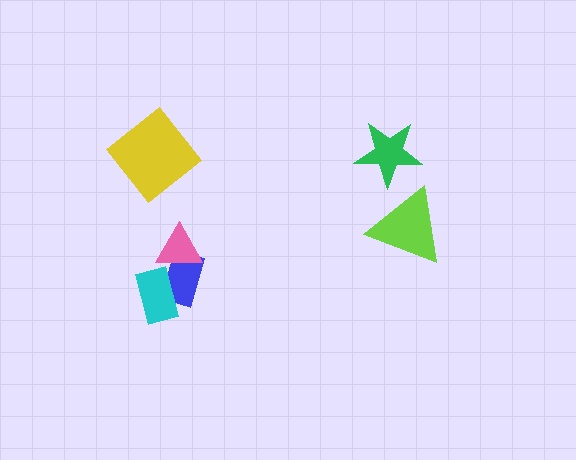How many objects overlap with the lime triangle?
0 objects overlap with the lime triangle.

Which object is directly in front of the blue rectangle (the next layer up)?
The cyan rectangle is directly in front of the blue rectangle.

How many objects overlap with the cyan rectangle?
1 object overlaps with the cyan rectangle.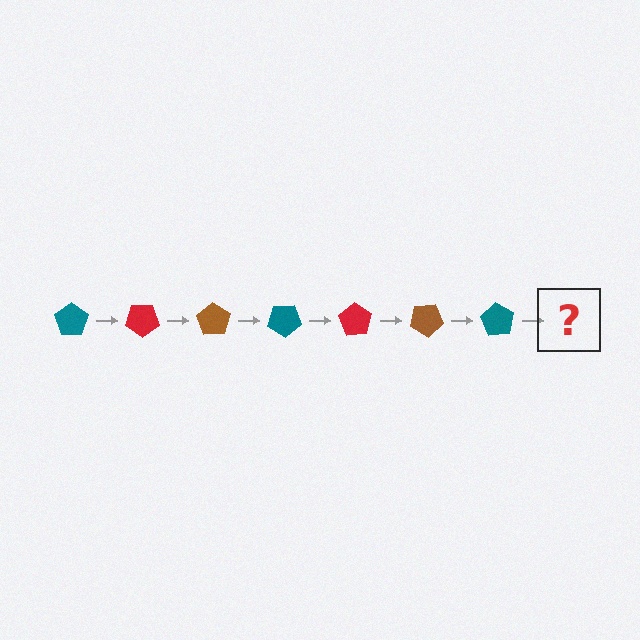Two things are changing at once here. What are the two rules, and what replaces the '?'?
The two rules are that it rotates 35 degrees each step and the color cycles through teal, red, and brown. The '?' should be a red pentagon, rotated 245 degrees from the start.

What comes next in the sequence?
The next element should be a red pentagon, rotated 245 degrees from the start.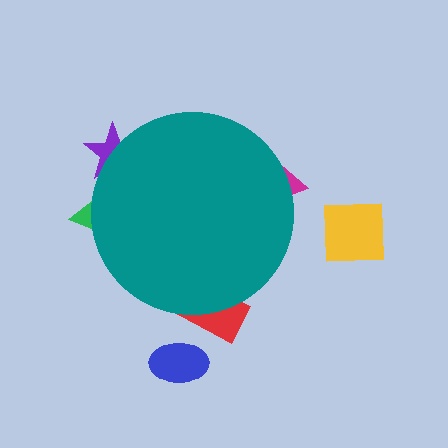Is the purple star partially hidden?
Yes, the purple star is partially hidden behind the teal circle.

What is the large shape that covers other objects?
A teal circle.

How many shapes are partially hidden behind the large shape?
4 shapes are partially hidden.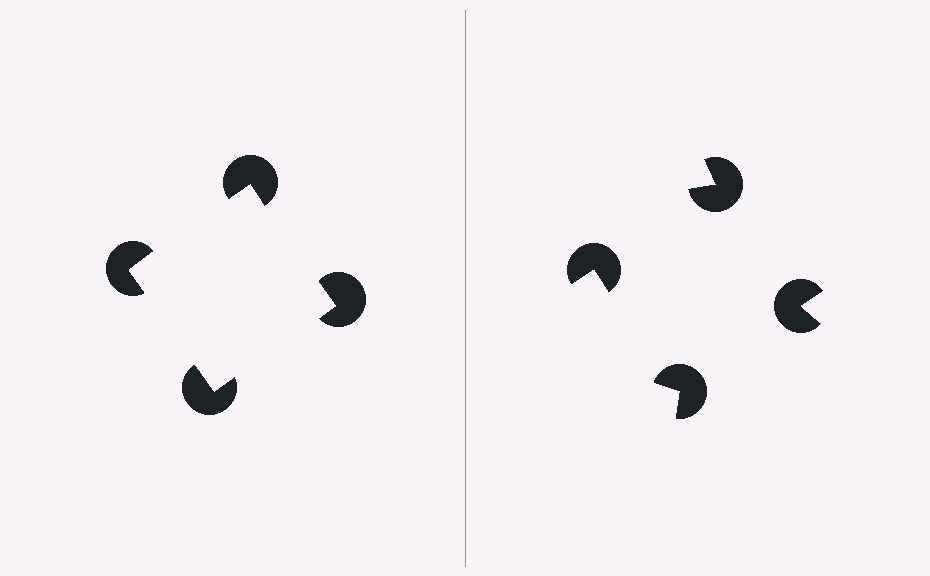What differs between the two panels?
The pac-man discs are positioned identically on both sides; only the wedge orientations differ. On the left they align to a square; on the right they are misaligned.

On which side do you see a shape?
An illusory square appears on the left side. On the right side the wedge cuts are rotated, so no coherent shape forms.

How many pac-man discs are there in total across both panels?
8 — 4 on each side.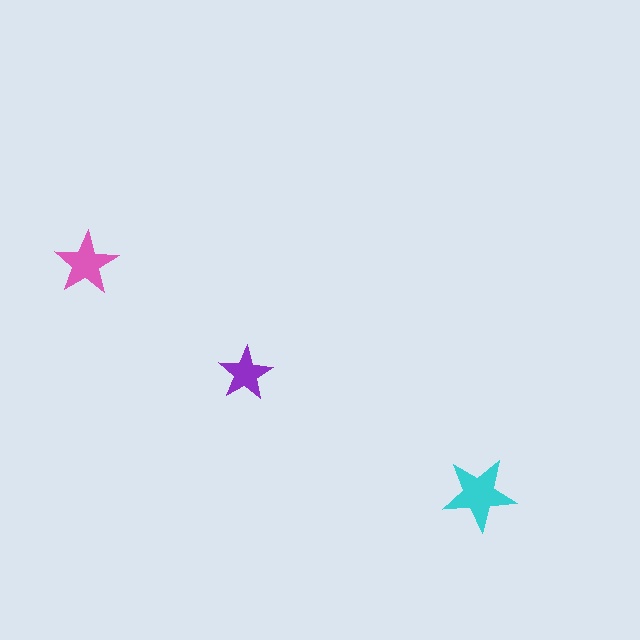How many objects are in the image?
There are 3 objects in the image.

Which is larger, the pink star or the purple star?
The pink one.